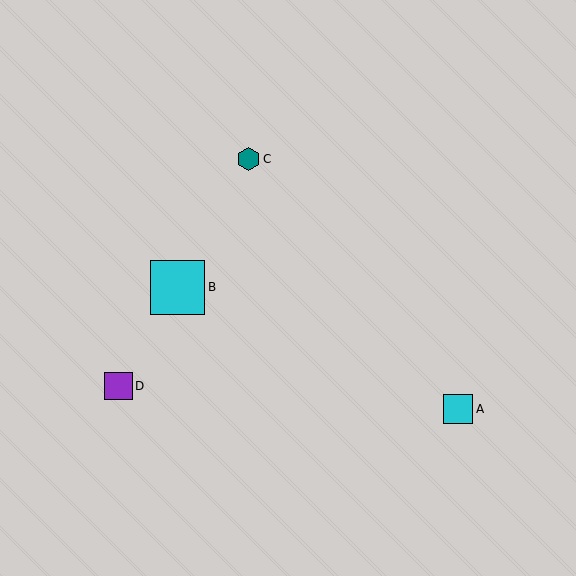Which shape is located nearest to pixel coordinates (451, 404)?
The cyan square (labeled A) at (458, 409) is nearest to that location.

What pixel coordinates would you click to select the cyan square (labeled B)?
Click at (178, 287) to select the cyan square B.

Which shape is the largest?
The cyan square (labeled B) is the largest.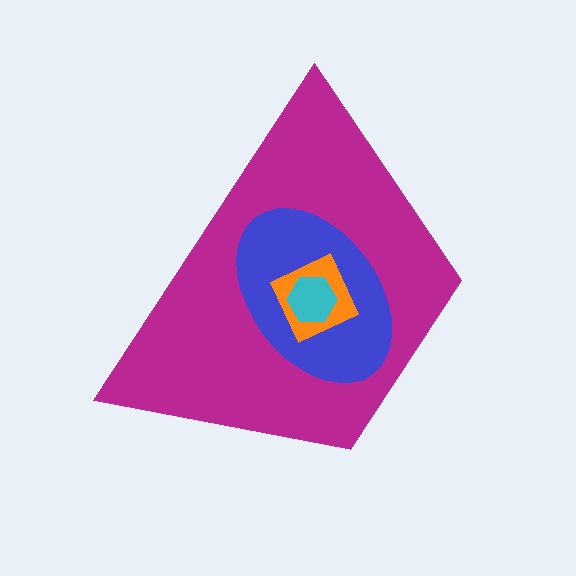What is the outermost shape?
The magenta trapezoid.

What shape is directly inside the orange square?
The cyan hexagon.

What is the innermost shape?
The cyan hexagon.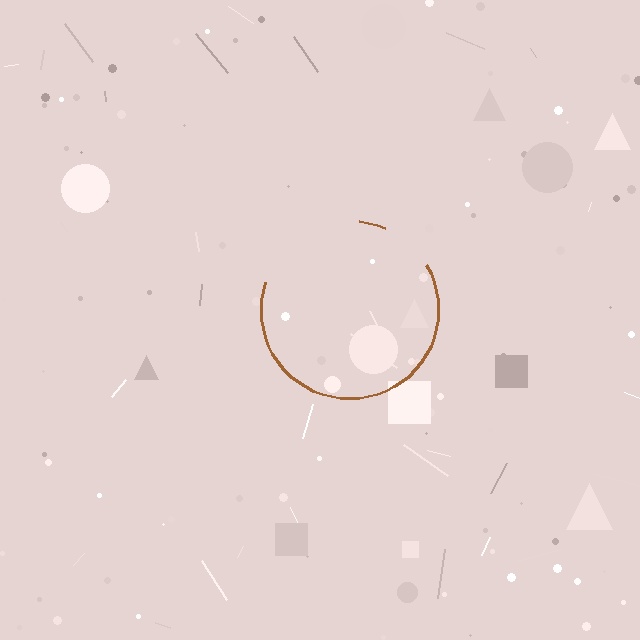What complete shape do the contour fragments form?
The contour fragments form a circle.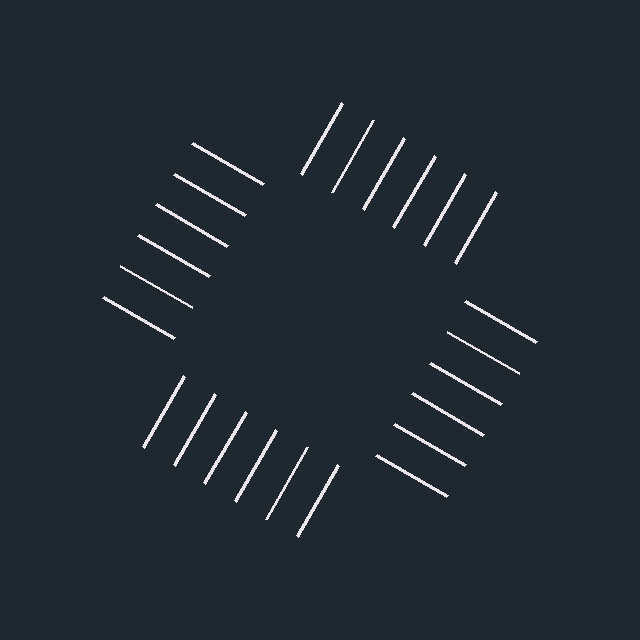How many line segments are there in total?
24 — 6 along each of the 4 edges.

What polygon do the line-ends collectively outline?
An illusory square — the line segments terminate on its edges but no continuous stroke is drawn.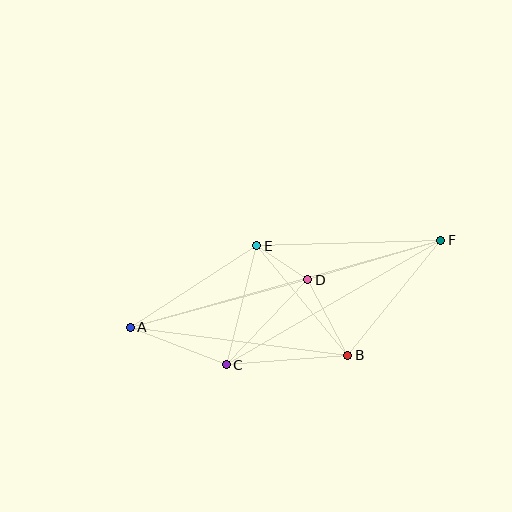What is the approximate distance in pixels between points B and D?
The distance between B and D is approximately 85 pixels.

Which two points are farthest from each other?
Points A and F are farthest from each other.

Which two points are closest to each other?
Points D and E are closest to each other.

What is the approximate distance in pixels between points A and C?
The distance between A and C is approximately 103 pixels.